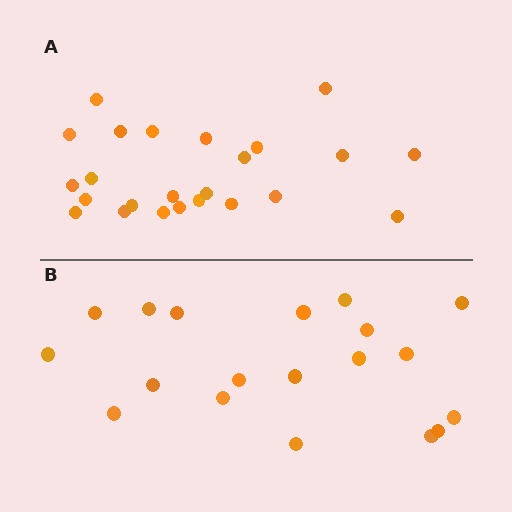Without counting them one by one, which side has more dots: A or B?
Region A (the top region) has more dots.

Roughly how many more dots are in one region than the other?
Region A has about 5 more dots than region B.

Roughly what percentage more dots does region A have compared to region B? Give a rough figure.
About 25% more.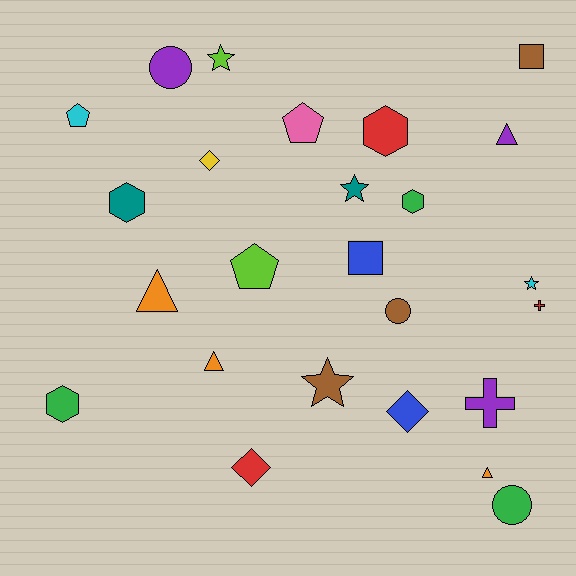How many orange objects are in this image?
There are 3 orange objects.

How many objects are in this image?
There are 25 objects.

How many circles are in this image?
There are 3 circles.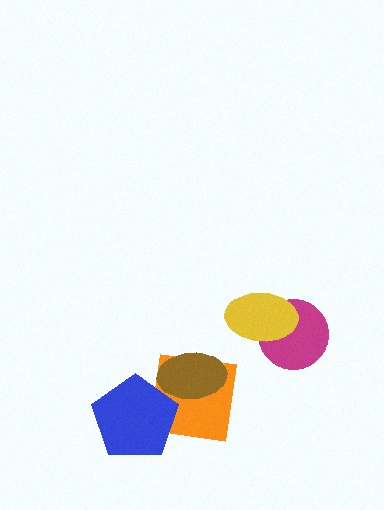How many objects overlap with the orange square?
2 objects overlap with the orange square.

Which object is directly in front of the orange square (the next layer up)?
The blue pentagon is directly in front of the orange square.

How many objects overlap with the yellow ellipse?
1 object overlaps with the yellow ellipse.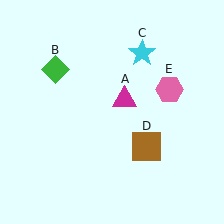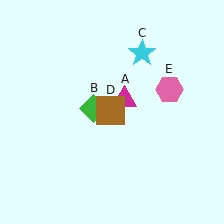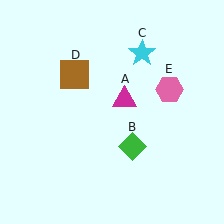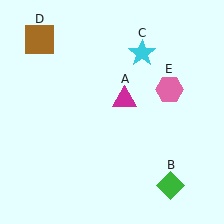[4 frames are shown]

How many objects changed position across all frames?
2 objects changed position: green diamond (object B), brown square (object D).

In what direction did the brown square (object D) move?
The brown square (object D) moved up and to the left.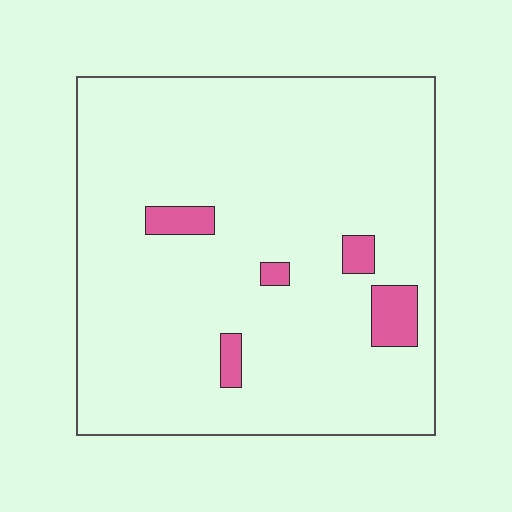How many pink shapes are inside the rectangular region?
5.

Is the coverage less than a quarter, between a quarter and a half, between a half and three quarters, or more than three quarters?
Less than a quarter.